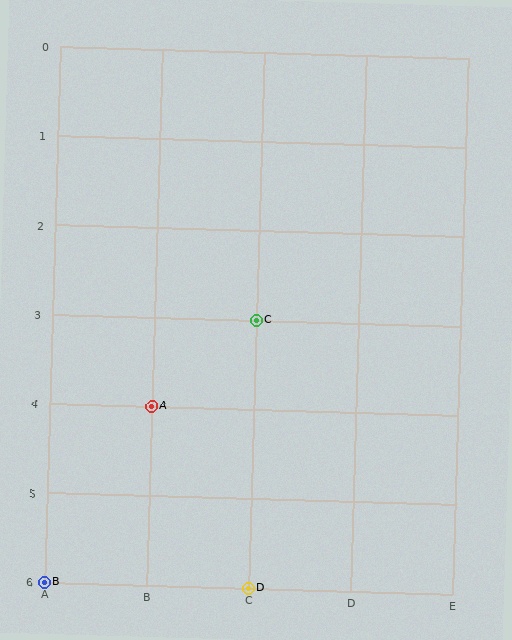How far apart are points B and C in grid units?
Points B and C are 2 columns and 3 rows apart (about 3.6 grid units diagonally).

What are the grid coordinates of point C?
Point C is at grid coordinates (C, 3).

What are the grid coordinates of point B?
Point B is at grid coordinates (A, 6).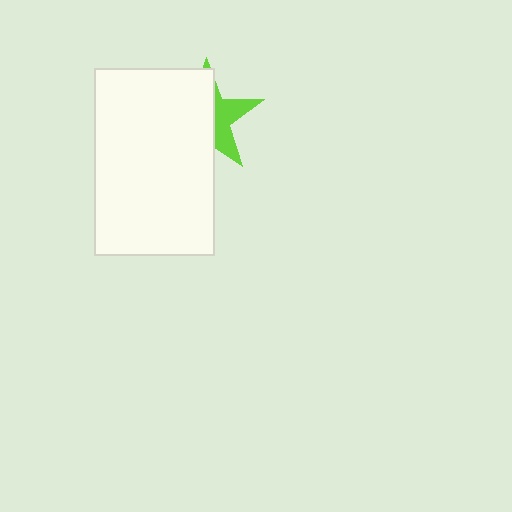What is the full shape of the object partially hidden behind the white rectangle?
The partially hidden object is a lime star.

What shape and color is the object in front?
The object in front is a white rectangle.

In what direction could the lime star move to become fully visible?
The lime star could move right. That would shift it out from behind the white rectangle entirely.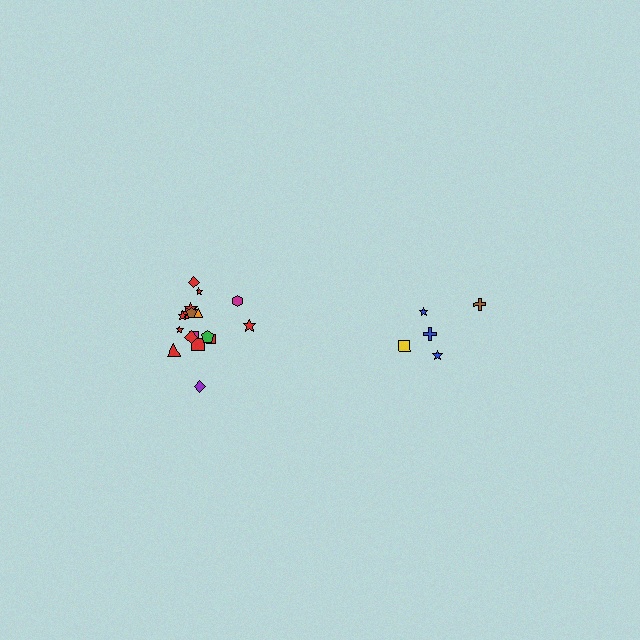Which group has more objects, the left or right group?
The left group.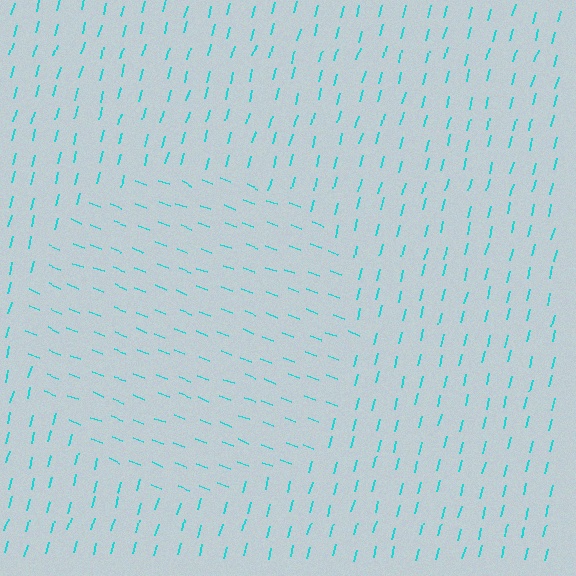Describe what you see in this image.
The image is filled with small cyan line segments. A circle region in the image has lines oriented differently from the surrounding lines, creating a visible texture boundary.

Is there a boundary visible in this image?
Yes, there is a texture boundary formed by a change in line orientation.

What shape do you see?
I see a circle.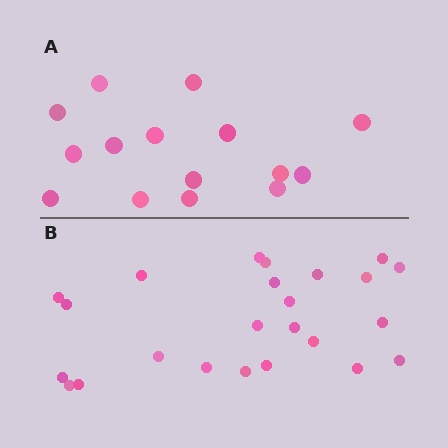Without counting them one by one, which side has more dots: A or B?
Region B (the bottom region) has more dots.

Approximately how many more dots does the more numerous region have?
Region B has roughly 8 or so more dots than region A.